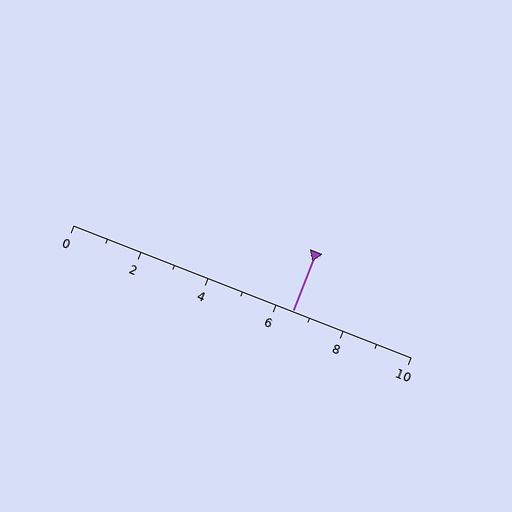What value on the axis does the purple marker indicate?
The marker indicates approximately 6.5.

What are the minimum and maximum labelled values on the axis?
The axis runs from 0 to 10.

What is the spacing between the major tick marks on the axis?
The major ticks are spaced 2 apart.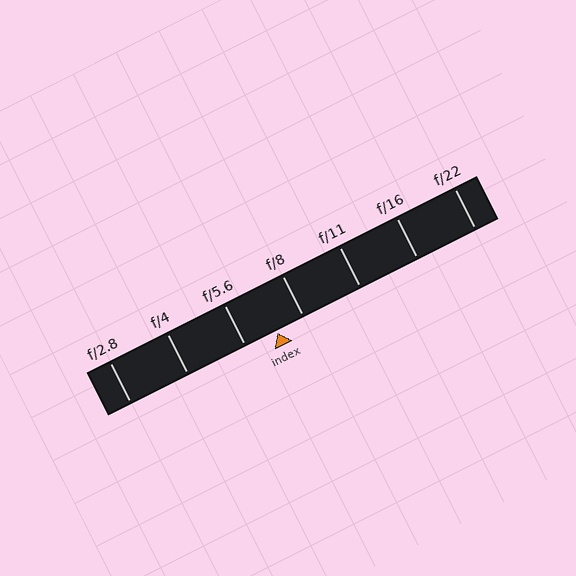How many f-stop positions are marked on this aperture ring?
There are 7 f-stop positions marked.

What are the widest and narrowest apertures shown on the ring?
The widest aperture shown is f/2.8 and the narrowest is f/22.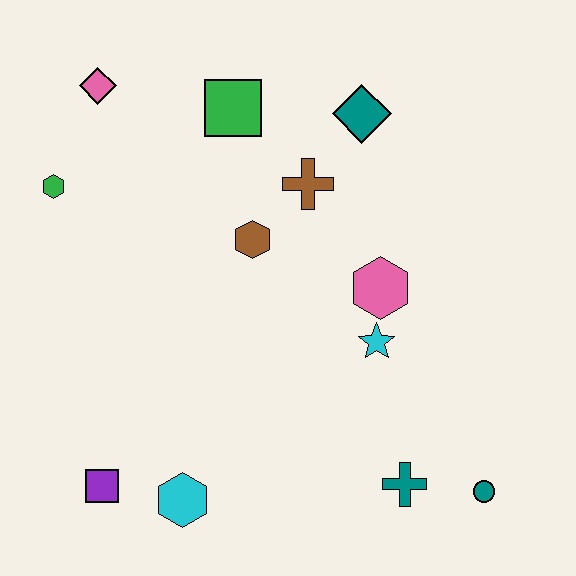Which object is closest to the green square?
The brown cross is closest to the green square.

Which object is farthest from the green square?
The teal circle is farthest from the green square.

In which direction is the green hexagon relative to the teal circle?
The green hexagon is to the left of the teal circle.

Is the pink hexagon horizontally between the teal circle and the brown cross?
Yes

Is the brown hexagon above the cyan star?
Yes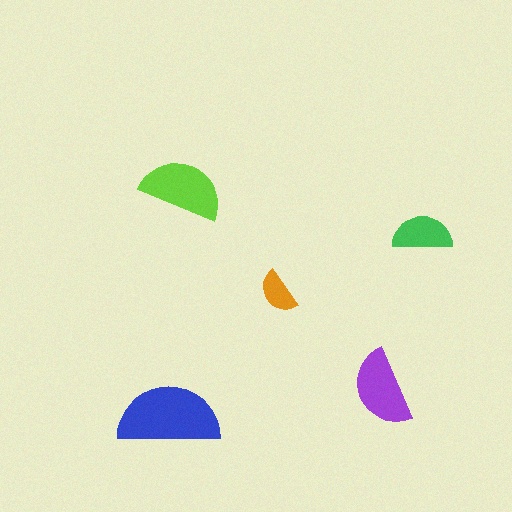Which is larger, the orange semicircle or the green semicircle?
The green one.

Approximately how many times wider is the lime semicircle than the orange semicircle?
About 2 times wider.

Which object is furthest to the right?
The green semicircle is rightmost.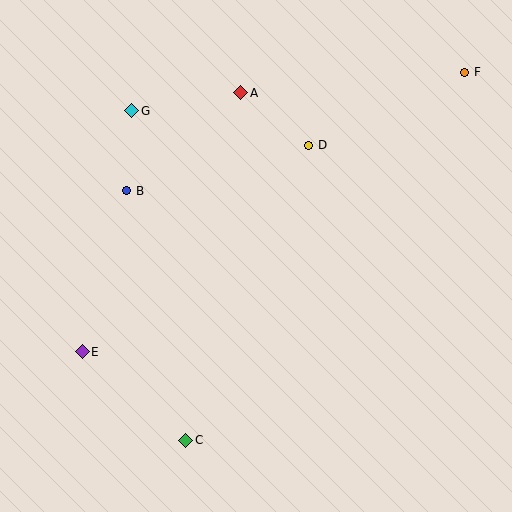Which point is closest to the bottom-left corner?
Point E is closest to the bottom-left corner.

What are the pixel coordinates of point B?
Point B is at (127, 191).